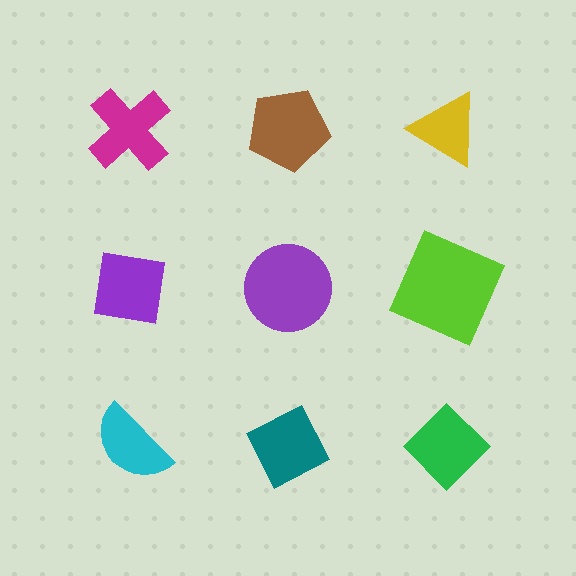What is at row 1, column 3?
A yellow triangle.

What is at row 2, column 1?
A purple square.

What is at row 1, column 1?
A magenta cross.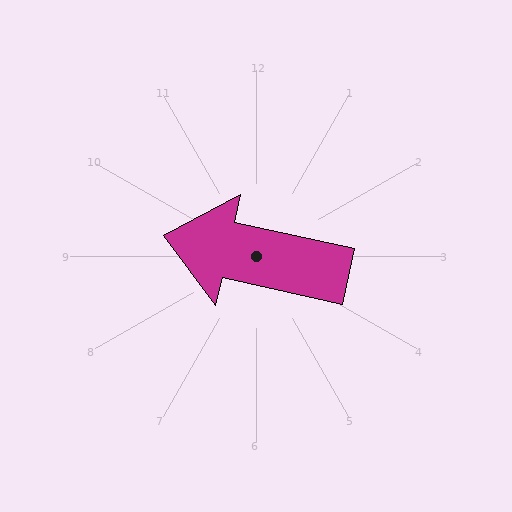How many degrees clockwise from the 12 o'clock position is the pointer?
Approximately 283 degrees.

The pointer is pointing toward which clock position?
Roughly 9 o'clock.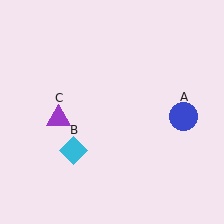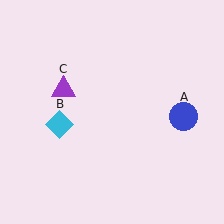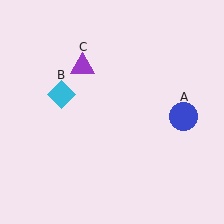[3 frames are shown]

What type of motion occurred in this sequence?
The cyan diamond (object B), purple triangle (object C) rotated clockwise around the center of the scene.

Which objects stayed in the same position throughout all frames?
Blue circle (object A) remained stationary.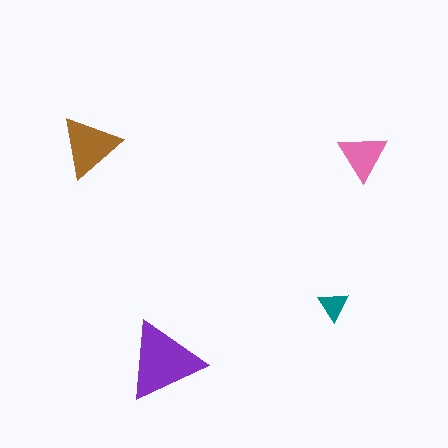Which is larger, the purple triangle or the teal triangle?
The purple one.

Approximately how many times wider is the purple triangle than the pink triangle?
About 1.5 times wider.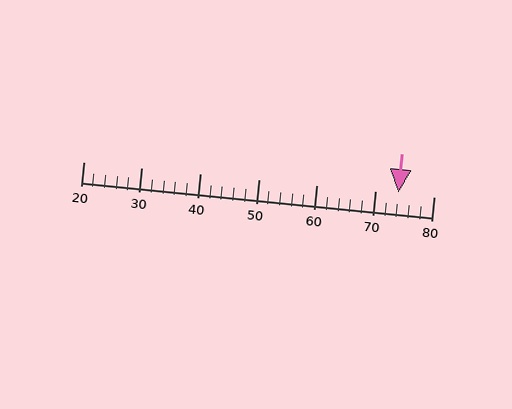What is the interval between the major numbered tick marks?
The major tick marks are spaced 10 units apart.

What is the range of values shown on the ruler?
The ruler shows values from 20 to 80.